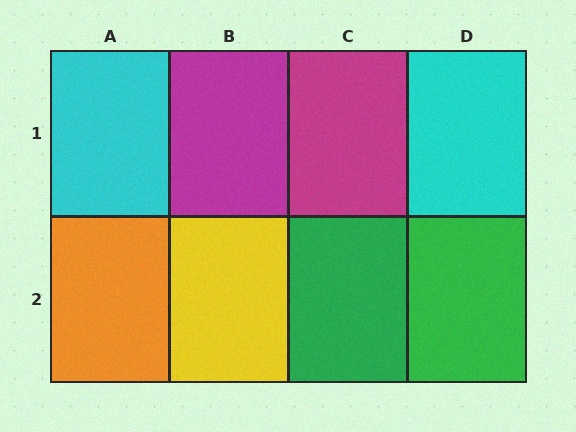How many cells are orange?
1 cell is orange.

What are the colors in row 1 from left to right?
Cyan, magenta, magenta, cyan.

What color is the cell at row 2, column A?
Orange.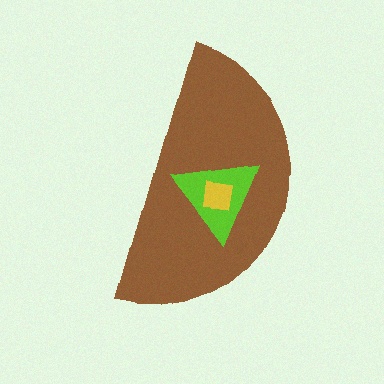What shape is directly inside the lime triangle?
The yellow square.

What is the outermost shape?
The brown semicircle.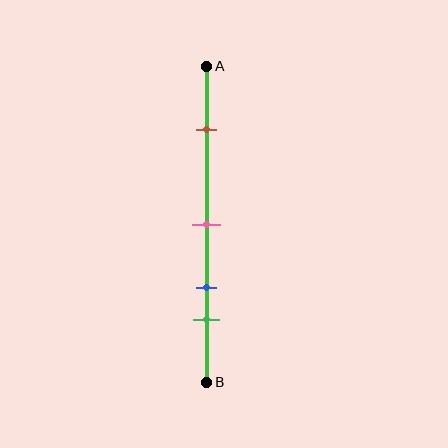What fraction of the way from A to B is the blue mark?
The blue mark is approximately 70% (0.7) of the way from A to B.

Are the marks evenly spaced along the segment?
No, the marks are not evenly spaced.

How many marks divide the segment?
There are 4 marks dividing the segment.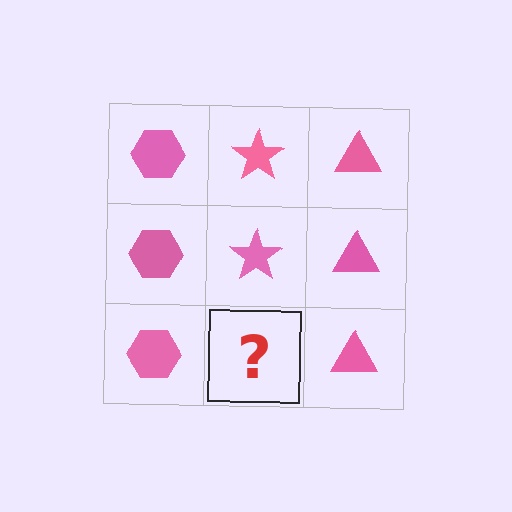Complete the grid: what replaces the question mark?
The question mark should be replaced with a pink star.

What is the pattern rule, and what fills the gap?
The rule is that each column has a consistent shape. The gap should be filled with a pink star.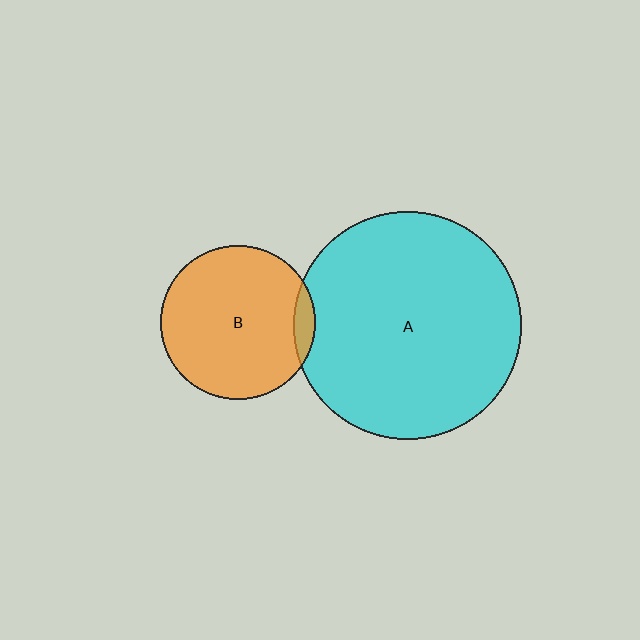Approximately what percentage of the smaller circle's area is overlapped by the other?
Approximately 5%.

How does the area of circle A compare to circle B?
Approximately 2.2 times.